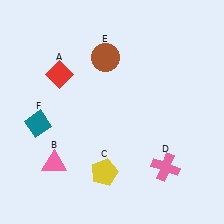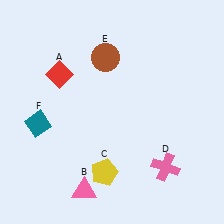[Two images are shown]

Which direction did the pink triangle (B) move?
The pink triangle (B) moved right.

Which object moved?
The pink triangle (B) moved right.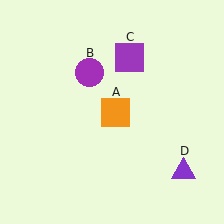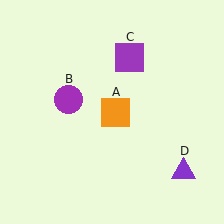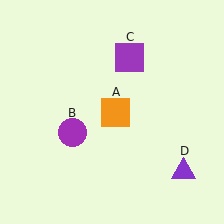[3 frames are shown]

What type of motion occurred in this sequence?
The purple circle (object B) rotated counterclockwise around the center of the scene.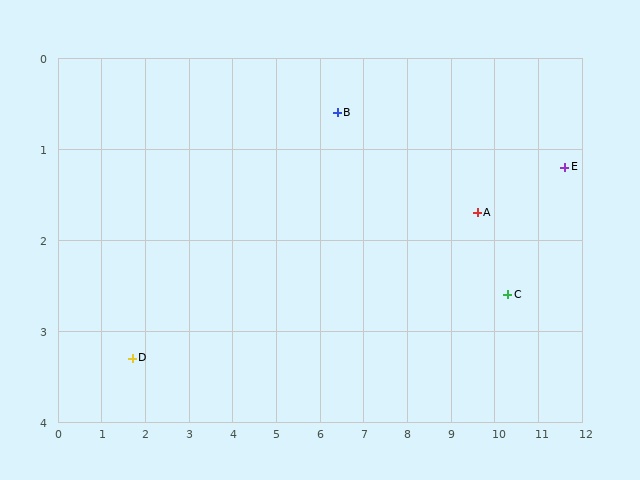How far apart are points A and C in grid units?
Points A and C are about 1.1 grid units apart.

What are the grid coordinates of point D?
Point D is at approximately (1.7, 3.3).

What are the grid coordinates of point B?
Point B is at approximately (6.4, 0.6).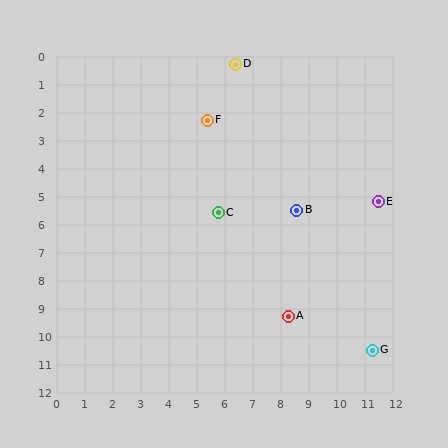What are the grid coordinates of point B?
Point B is at approximately (8.6, 5.5).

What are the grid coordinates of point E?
Point E is at approximately (11.5, 5.2).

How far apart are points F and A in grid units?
Points F and A are about 7.6 grid units apart.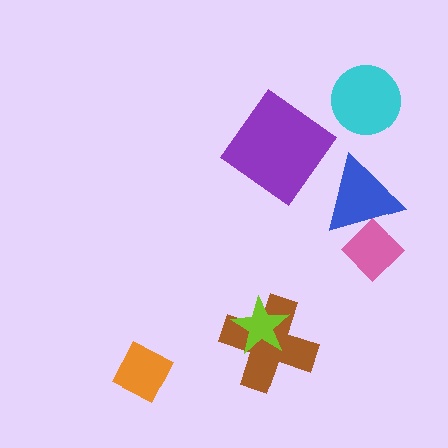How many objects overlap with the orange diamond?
0 objects overlap with the orange diamond.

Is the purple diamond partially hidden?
No, no other shape covers it.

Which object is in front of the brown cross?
The lime star is in front of the brown cross.